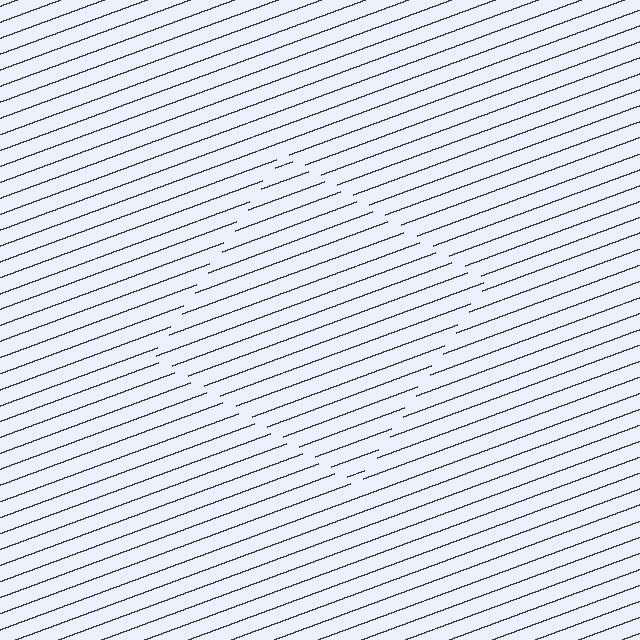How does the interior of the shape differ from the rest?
The interior of the shape contains the same grating, shifted by half a period — the contour is defined by the phase discontinuity where line-ends from the inner and outer gratings abut.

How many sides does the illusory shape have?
4 sides — the line-ends trace a square.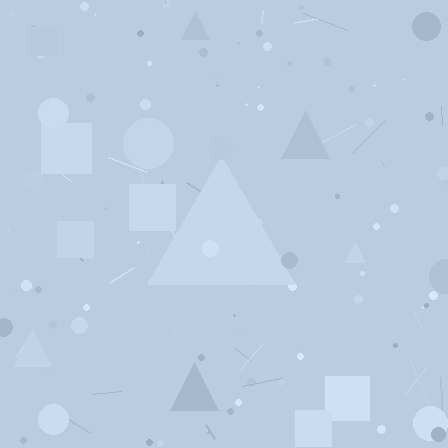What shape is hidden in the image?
A triangle is hidden in the image.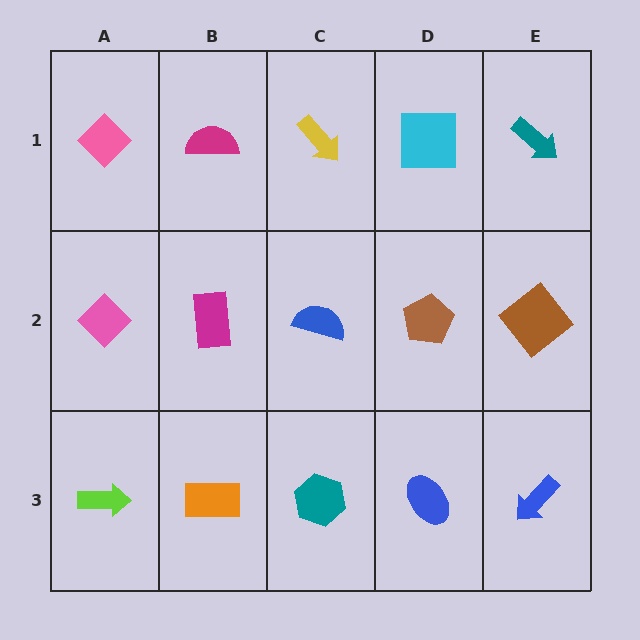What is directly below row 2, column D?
A blue ellipse.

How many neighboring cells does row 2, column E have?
3.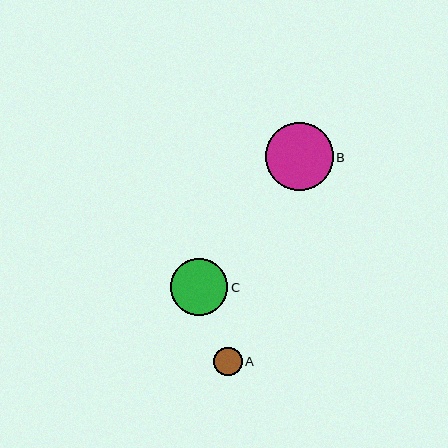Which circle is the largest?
Circle B is the largest with a size of approximately 68 pixels.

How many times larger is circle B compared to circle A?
Circle B is approximately 2.4 times the size of circle A.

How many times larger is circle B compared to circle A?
Circle B is approximately 2.4 times the size of circle A.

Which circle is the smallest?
Circle A is the smallest with a size of approximately 29 pixels.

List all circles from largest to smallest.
From largest to smallest: B, C, A.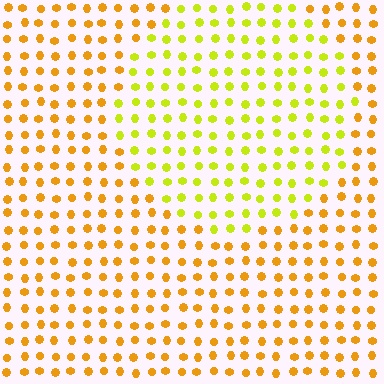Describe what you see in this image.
The image is filled with small orange elements in a uniform arrangement. A circle-shaped region is visible where the elements are tinted to a slightly different hue, forming a subtle color boundary.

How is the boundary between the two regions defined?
The boundary is defined purely by a slight shift in hue (about 34 degrees). Spacing, size, and orientation are identical on both sides.